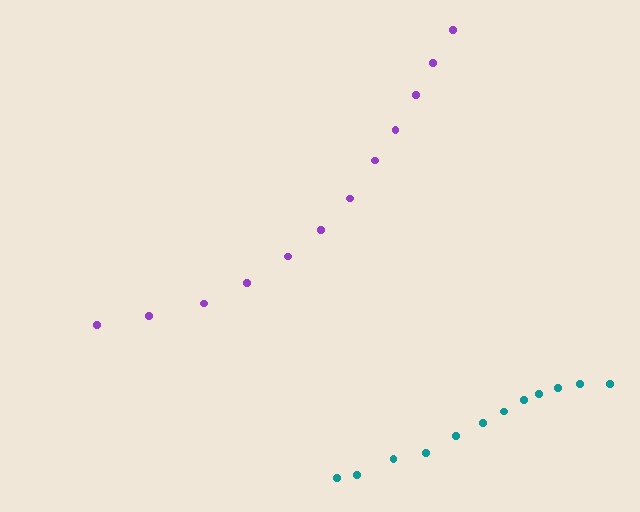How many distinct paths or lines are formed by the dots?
There are 2 distinct paths.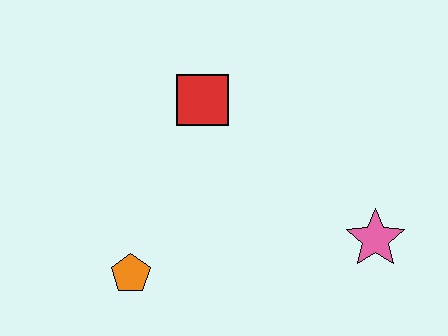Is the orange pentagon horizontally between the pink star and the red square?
No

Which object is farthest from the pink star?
The orange pentagon is farthest from the pink star.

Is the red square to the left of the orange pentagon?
No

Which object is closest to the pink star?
The red square is closest to the pink star.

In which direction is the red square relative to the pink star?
The red square is to the left of the pink star.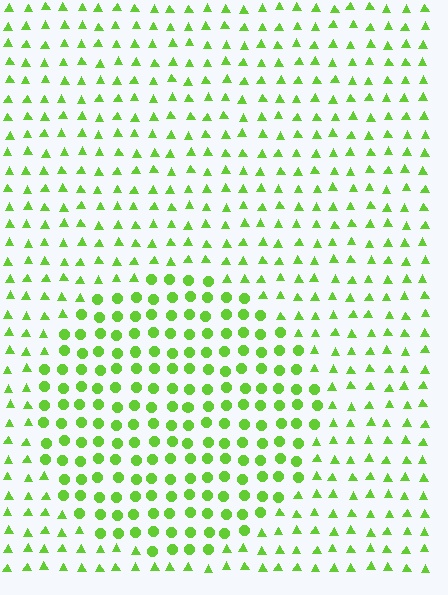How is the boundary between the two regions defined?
The boundary is defined by a change in element shape: circles inside vs. triangles outside. All elements share the same color and spacing.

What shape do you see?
I see a circle.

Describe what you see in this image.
The image is filled with small lime elements arranged in a uniform grid. A circle-shaped region contains circles, while the surrounding area contains triangles. The boundary is defined purely by the change in element shape.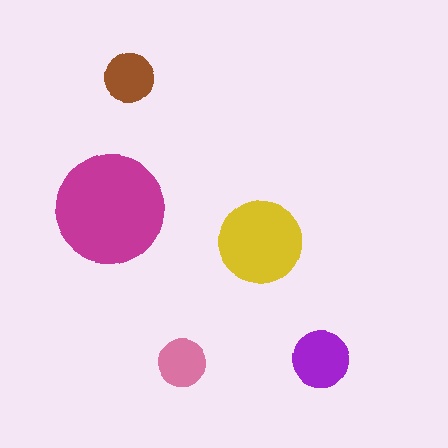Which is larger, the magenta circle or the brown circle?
The magenta one.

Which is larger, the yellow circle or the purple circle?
The yellow one.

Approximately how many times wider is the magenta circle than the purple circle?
About 2 times wider.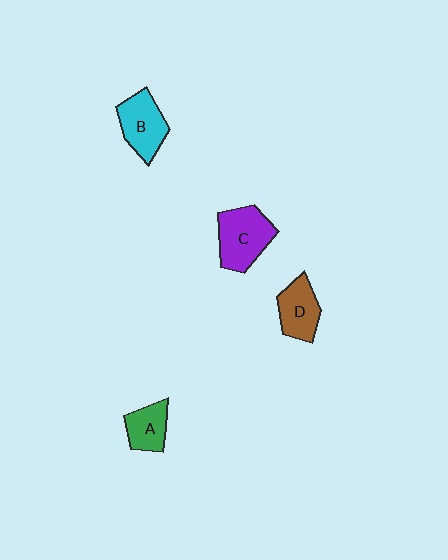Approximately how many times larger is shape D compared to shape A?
Approximately 1.2 times.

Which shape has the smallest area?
Shape A (green).